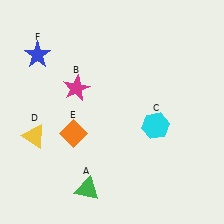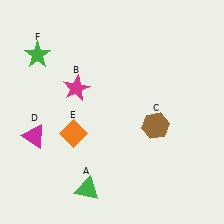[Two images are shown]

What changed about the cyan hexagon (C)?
In Image 1, C is cyan. In Image 2, it changed to brown.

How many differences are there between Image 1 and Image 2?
There are 3 differences between the two images.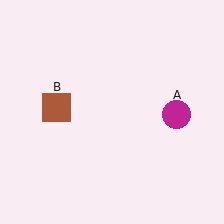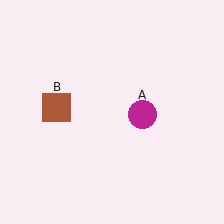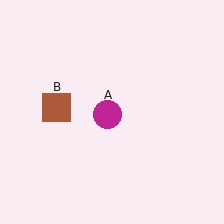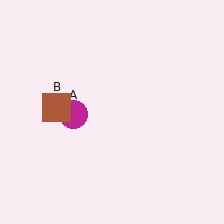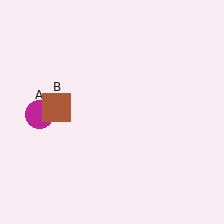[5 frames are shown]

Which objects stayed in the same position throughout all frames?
Brown square (object B) remained stationary.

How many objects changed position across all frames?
1 object changed position: magenta circle (object A).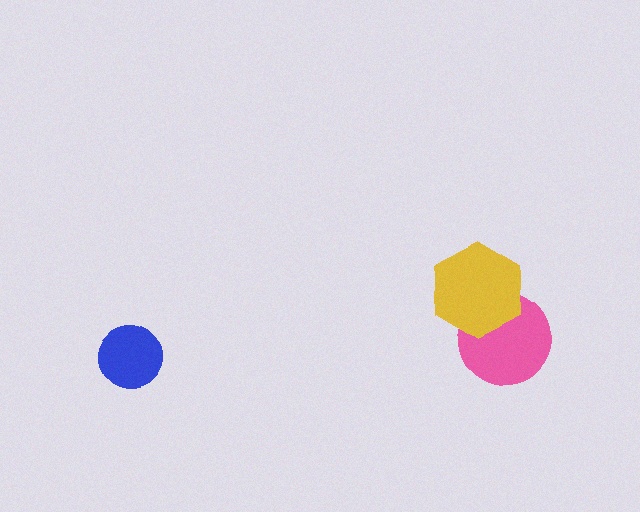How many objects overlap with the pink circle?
1 object overlaps with the pink circle.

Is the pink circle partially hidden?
Yes, it is partially covered by another shape.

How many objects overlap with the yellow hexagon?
1 object overlaps with the yellow hexagon.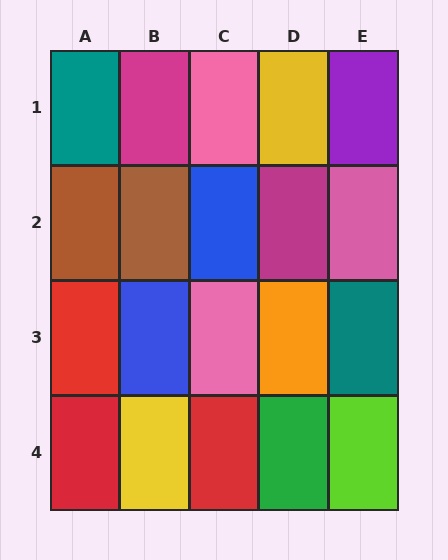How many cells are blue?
2 cells are blue.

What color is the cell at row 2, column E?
Pink.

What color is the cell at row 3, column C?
Pink.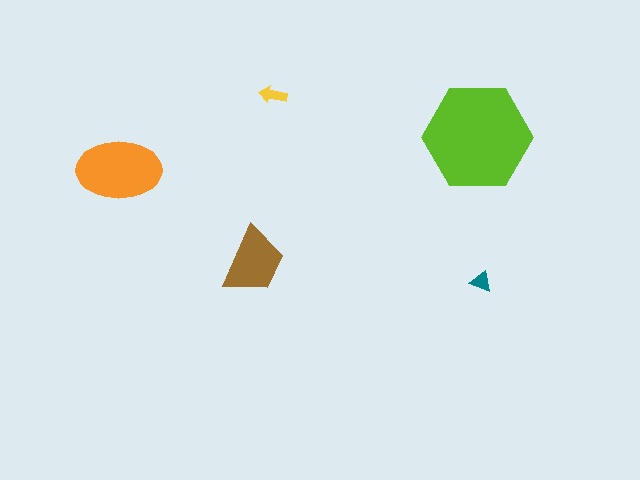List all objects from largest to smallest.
The lime hexagon, the orange ellipse, the brown trapezoid, the yellow arrow, the teal triangle.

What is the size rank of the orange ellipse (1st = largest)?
2nd.